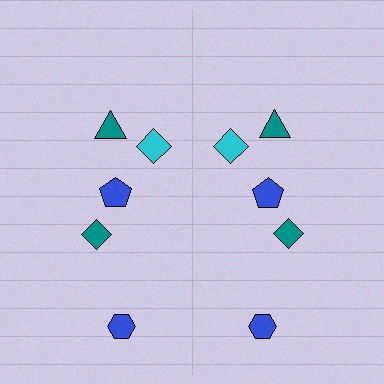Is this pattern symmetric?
Yes, this pattern has bilateral (reflection) symmetry.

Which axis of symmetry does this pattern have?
The pattern has a vertical axis of symmetry running through the center of the image.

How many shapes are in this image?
There are 10 shapes in this image.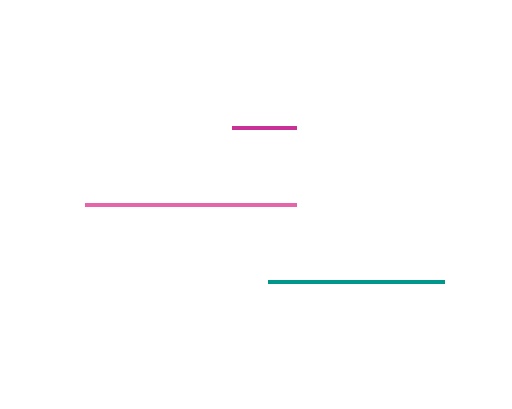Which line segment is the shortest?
The magenta line is the shortest at approximately 64 pixels.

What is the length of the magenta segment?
The magenta segment is approximately 64 pixels long.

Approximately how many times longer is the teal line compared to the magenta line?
The teal line is approximately 2.8 times the length of the magenta line.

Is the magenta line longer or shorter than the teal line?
The teal line is longer than the magenta line.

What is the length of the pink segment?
The pink segment is approximately 212 pixels long.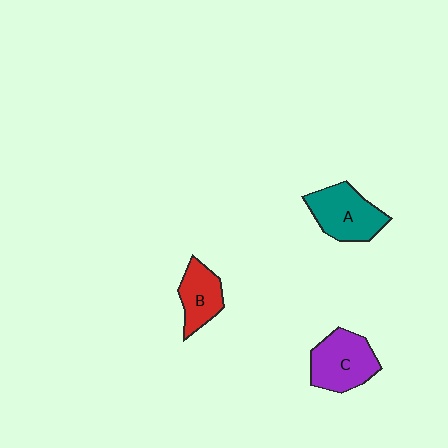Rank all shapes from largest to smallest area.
From largest to smallest: C (purple), A (teal), B (red).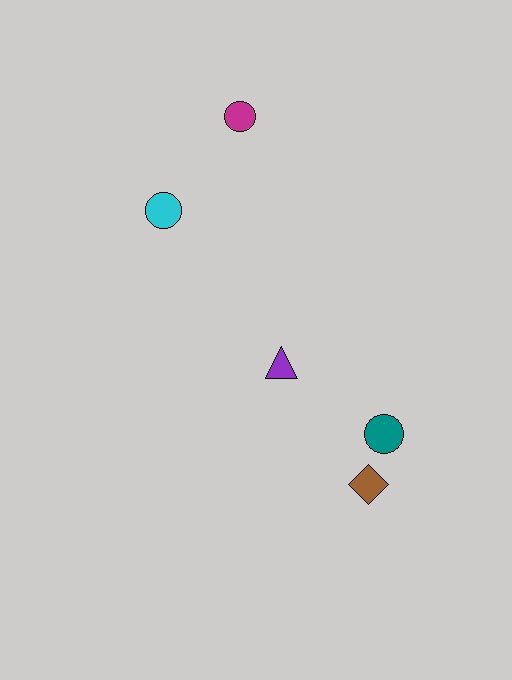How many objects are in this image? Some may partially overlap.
There are 5 objects.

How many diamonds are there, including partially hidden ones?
There is 1 diamond.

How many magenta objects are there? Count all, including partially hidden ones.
There is 1 magenta object.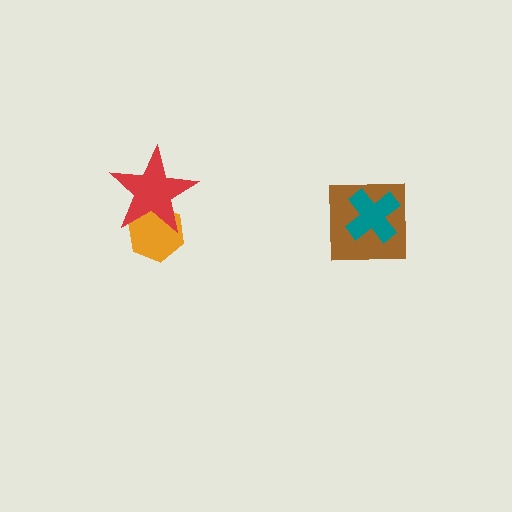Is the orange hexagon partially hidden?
Yes, it is partially covered by another shape.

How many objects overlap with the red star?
1 object overlaps with the red star.